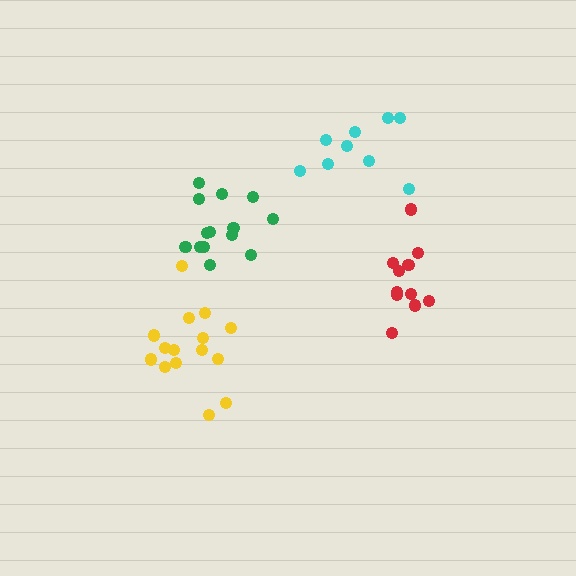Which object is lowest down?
The yellow cluster is bottommost.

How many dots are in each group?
Group 1: 14 dots, Group 2: 9 dots, Group 3: 11 dots, Group 4: 15 dots (49 total).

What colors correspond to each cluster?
The clusters are colored: green, cyan, red, yellow.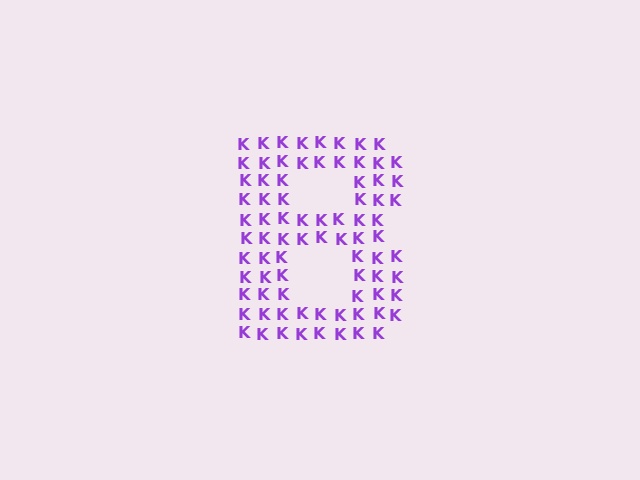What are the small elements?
The small elements are letter K's.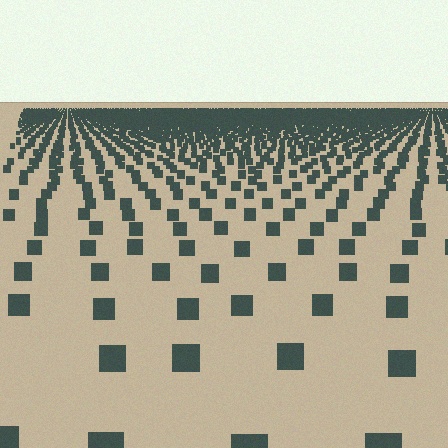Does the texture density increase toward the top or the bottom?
Density increases toward the top.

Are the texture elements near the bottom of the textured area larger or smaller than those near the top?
Larger. Near the bottom, elements are closer to the viewer and appear at a bigger on-screen size.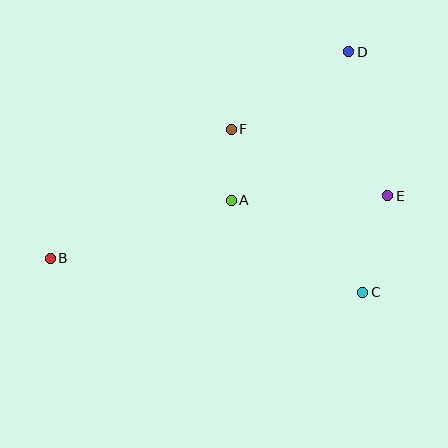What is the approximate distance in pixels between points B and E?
The distance between B and E is approximately 343 pixels.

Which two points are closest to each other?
Points A and F are closest to each other.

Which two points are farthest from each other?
Points B and D are farthest from each other.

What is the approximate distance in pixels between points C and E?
The distance between C and E is approximately 99 pixels.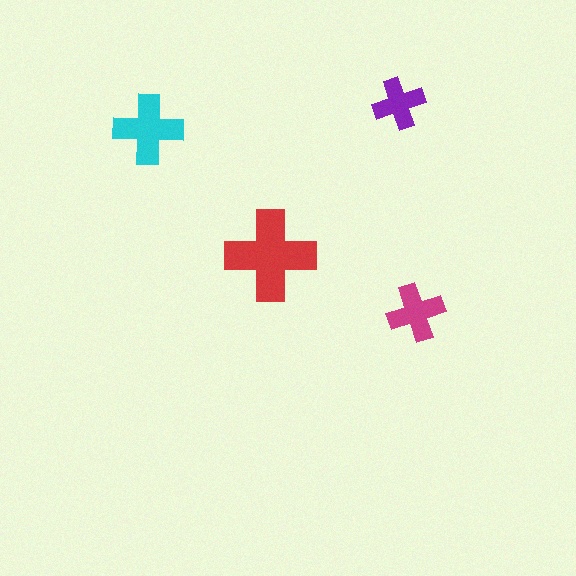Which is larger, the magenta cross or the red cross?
The red one.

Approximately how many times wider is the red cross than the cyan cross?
About 1.5 times wider.